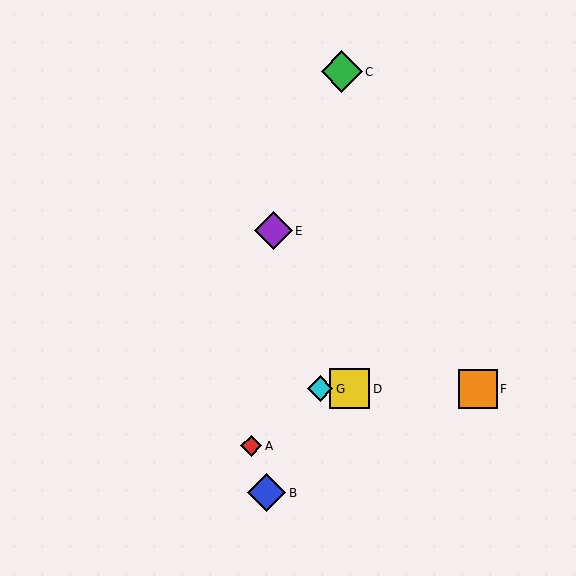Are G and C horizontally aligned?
No, G is at y≈389 and C is at y≈72.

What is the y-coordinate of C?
Object C is at y≈72.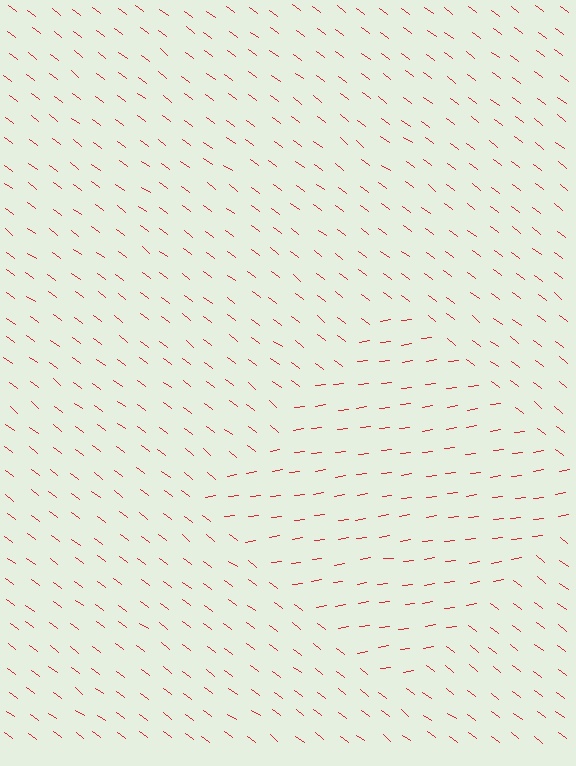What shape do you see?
I see a diamond.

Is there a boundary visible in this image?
Yes, there is a texture boundary formed by a change in line orientation.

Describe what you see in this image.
The image is filled with small red line segments. A diamond region in the image has lines oriented differently from the surrounding lines, creating a visible texture boundary.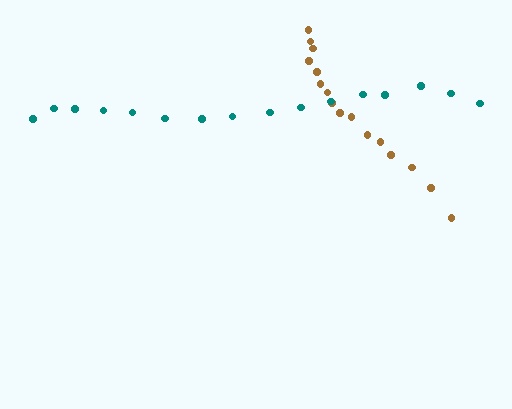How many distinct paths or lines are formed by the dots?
There are 2 distinct paths.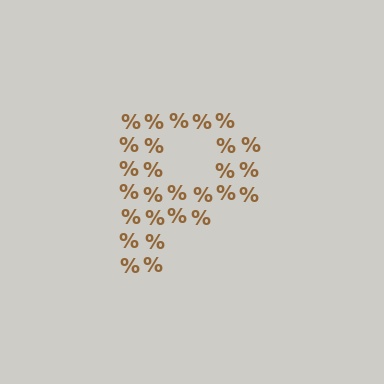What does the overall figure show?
The overall figure shows the letter P.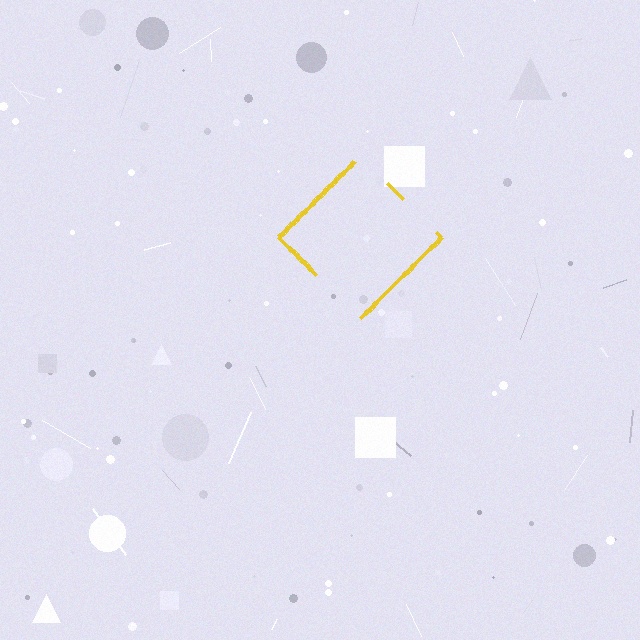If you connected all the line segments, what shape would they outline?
They would outline a diamond.